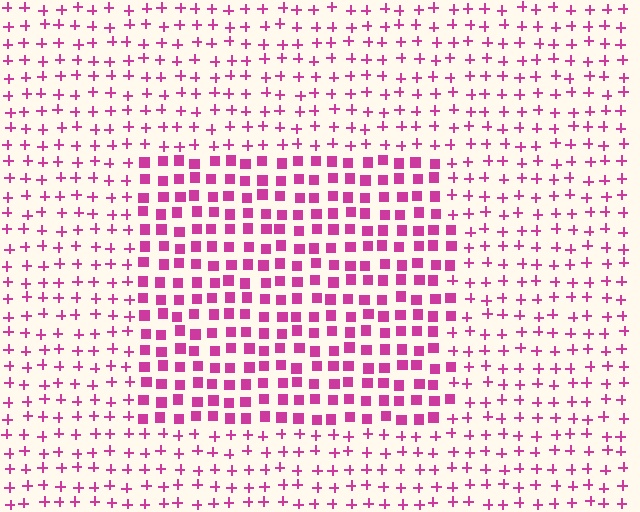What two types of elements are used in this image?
The image uses squares inside the rectangle region and plus signs outside it.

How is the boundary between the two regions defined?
The boundary is defined by a change in element shape: squares inside vs. plus signs outside. All elements share the same color and spacing.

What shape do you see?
I see a rectangle.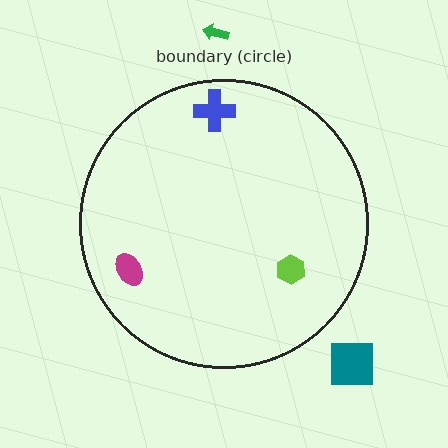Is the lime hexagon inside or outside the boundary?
Inside.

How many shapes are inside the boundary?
3 inside, 2 outside.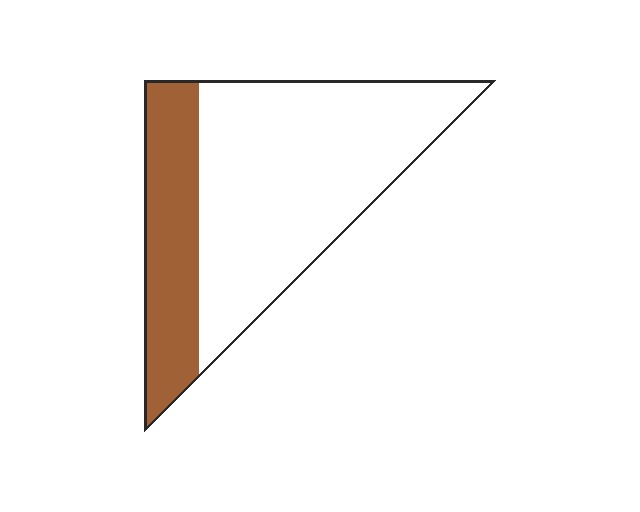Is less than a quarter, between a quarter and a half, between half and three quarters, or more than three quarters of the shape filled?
Between a quarter and a half.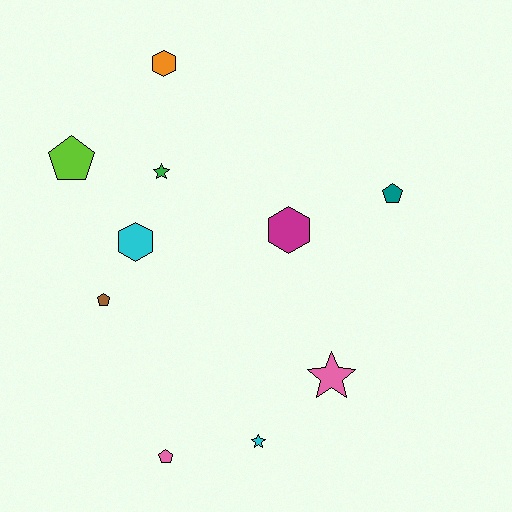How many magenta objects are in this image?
There is 1 magenta object.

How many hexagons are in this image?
There are 3 hexagons.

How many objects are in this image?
There are 10 objects.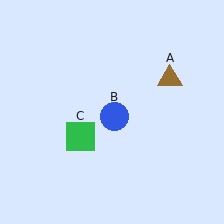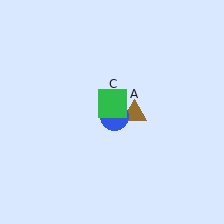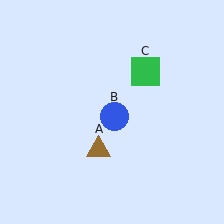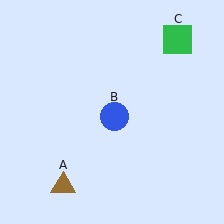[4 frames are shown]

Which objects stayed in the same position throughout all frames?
Blue circle (object B) remained stationary.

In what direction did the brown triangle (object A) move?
The brown triangle (object A) moved down and to the left.